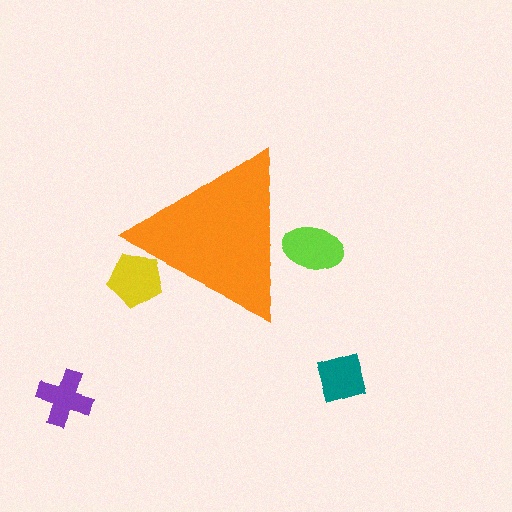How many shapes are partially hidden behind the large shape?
2 shapes are partially hidden.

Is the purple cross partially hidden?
No, the purple cross is fully visible.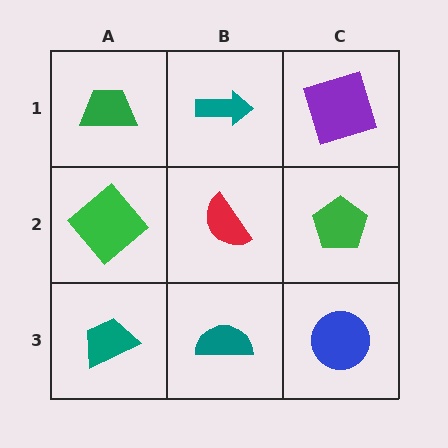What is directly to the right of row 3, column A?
A teal semicircle.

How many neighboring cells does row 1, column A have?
2.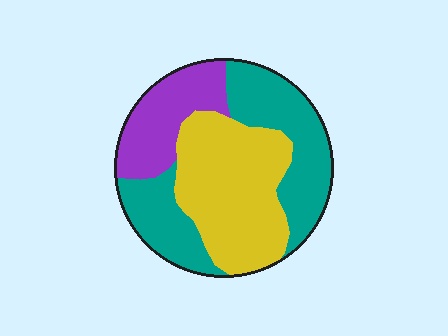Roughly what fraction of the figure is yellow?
Yellow covers 39% of the figure.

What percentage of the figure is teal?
Teal takes up about two fifths (2/5) of the figure.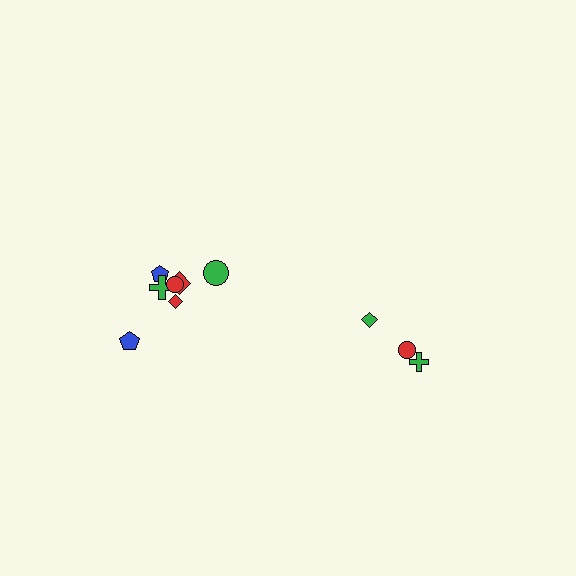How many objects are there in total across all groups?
There are 10 objects.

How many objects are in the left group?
There are 7 objects.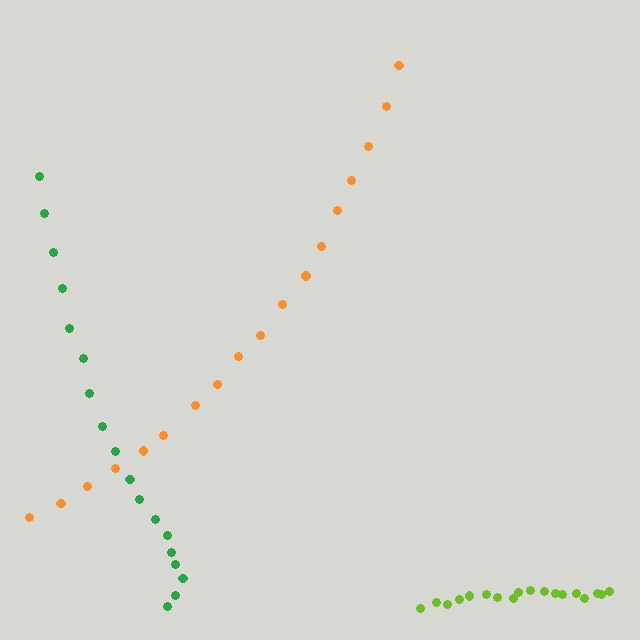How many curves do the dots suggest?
There are 3 distinct paths.